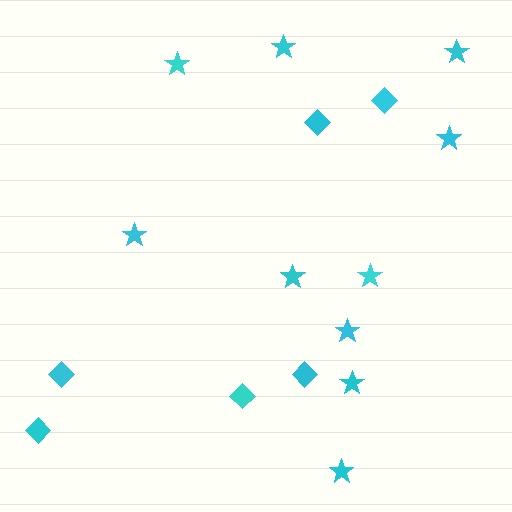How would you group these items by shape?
There are 2 groups: one group of stars (10) and one group of diamonds (6).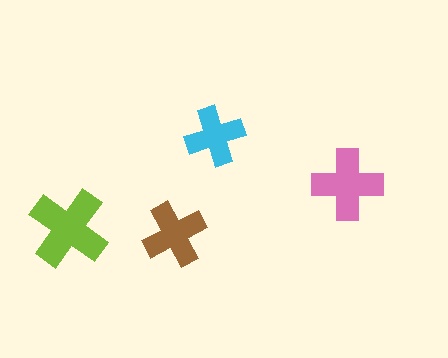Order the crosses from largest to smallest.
the lime one, the pink one, the brown one, the cyan one.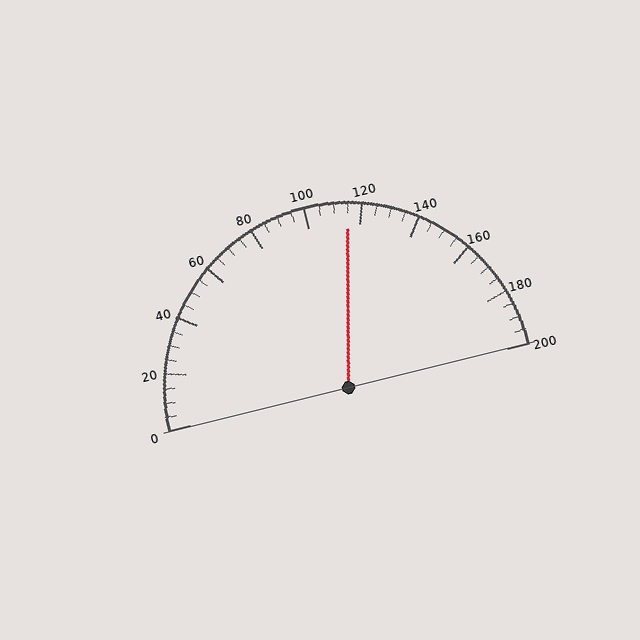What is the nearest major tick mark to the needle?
The nearest major tick mark is 120.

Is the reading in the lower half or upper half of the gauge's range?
The reading is in the upper half of the range (0 to 200).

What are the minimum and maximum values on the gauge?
The gauge ranges from 0 to 200.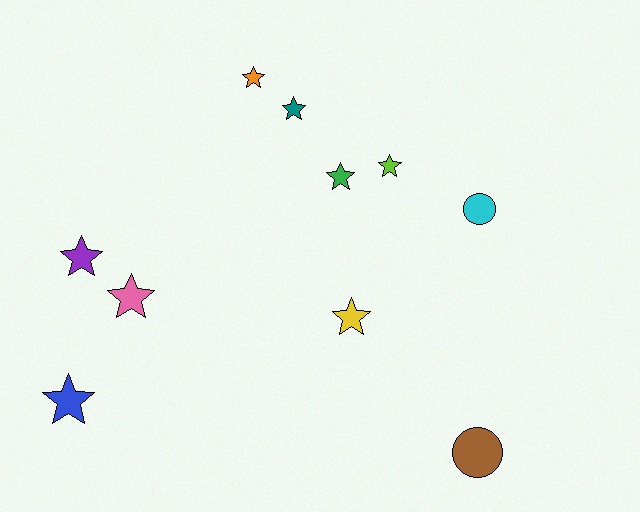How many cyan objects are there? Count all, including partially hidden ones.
There is 1 cyan object.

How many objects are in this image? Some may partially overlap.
There are 10 objects.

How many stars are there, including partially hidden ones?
There are 8 stars.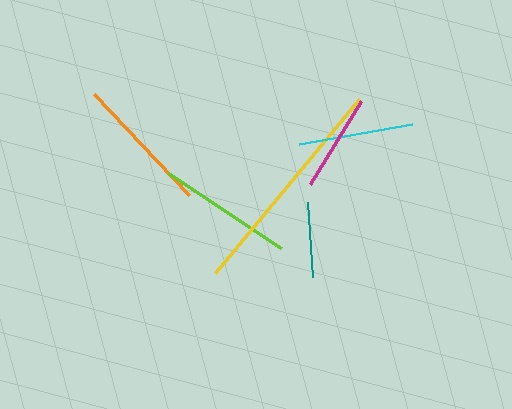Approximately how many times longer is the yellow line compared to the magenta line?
The yellow line is approximately 2.3 times the length of the magenta line.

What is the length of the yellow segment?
The yellow segment is approximately 225 pixels long.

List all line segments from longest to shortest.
From longest to shortest: yellow, orange, lime, cyan, magenta, teal.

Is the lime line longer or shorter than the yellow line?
The yellow line is longer than the lime line.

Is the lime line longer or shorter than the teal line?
The lime line is longer than the teal line.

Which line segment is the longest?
The yellow line is the longest at approximately 225 pixels.